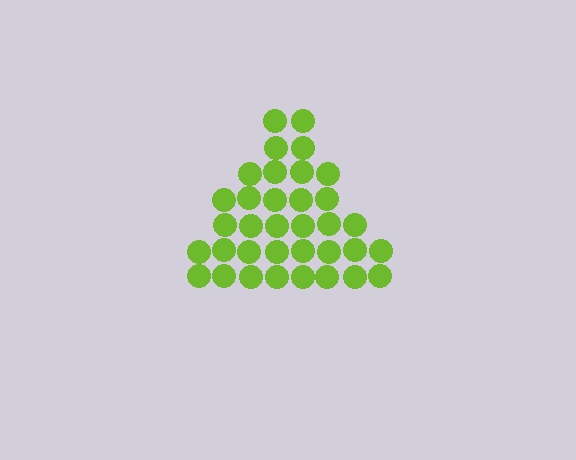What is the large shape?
The large shape is a triangle.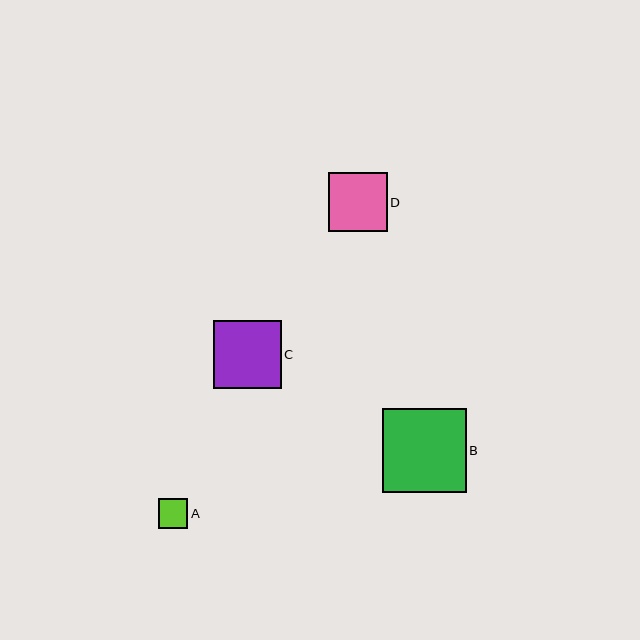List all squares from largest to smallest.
From largest to smallest: B, C, D, A.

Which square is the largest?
Square B is the largest with a size of approximately 84 pixels.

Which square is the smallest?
Square A is the smallest with a size of approximately 30 pixels.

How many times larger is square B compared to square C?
Square B is approximately 1.2 times the size of square C.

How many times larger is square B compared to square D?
Square B is approximately 1.4 times the size of square D.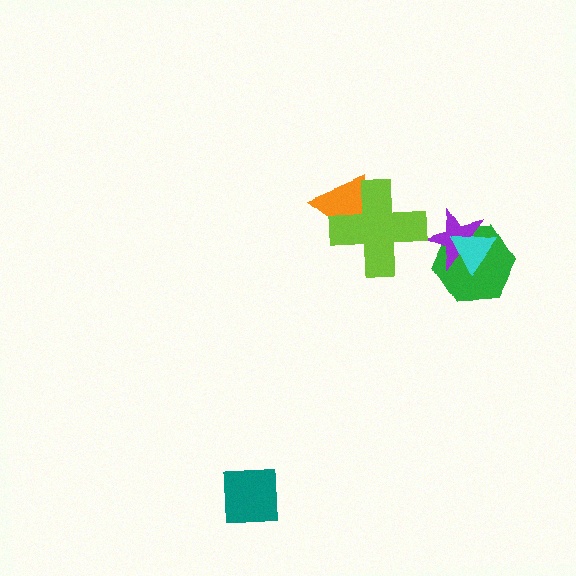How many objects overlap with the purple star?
2 objects overlap with the purple star.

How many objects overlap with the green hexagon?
2 objects overlap with the green hexagon.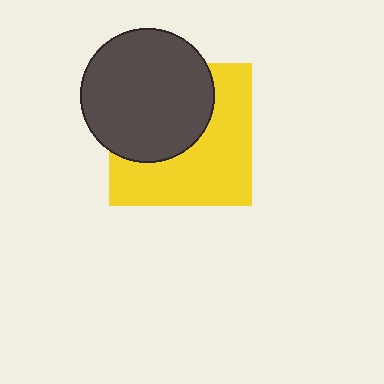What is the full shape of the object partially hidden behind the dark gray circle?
The partially hidden object is a yellow square.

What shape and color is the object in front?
The object in front is a dark gray circle.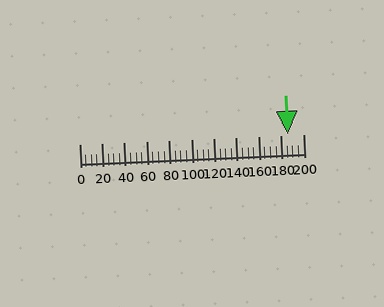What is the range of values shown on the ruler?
The ruler shows values from 0 to 200.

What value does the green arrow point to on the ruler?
The green arrow points to approximately 186.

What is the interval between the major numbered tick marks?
The major tick marks are spaced 20 units apart.